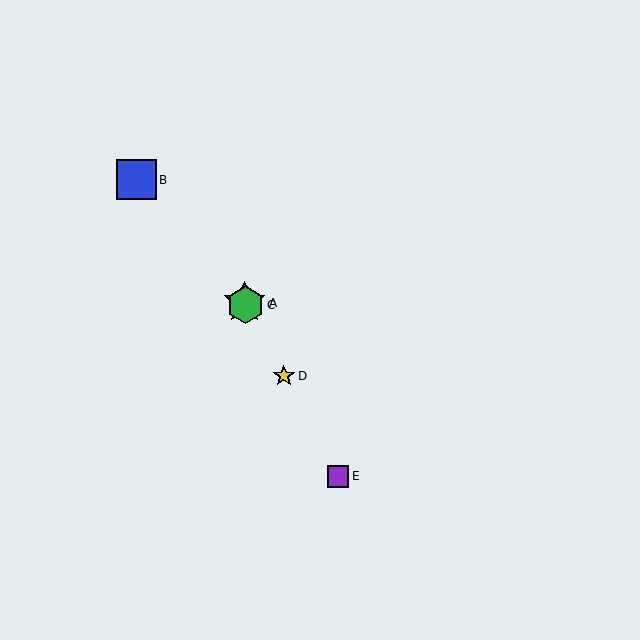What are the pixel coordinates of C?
Object C is at (246, 305).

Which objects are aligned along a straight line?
Objects A, C, D, E are aligned along a straight line.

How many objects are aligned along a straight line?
4 objects (A, C, D, E) are aligned along a straight line.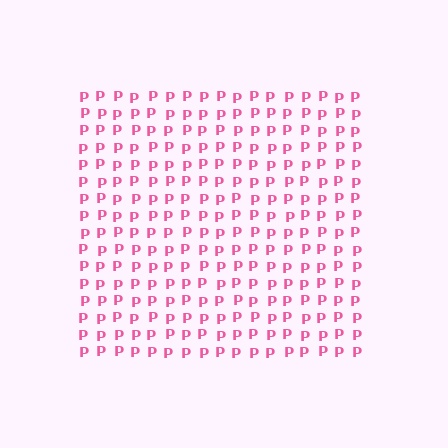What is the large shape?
The large shape is a square.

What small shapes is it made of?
It is made of small letter P's.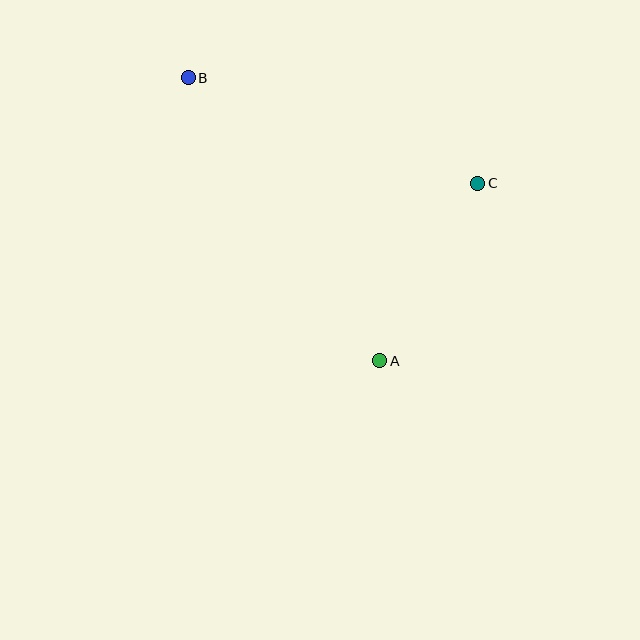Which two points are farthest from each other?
Points A and B are farthest from each other.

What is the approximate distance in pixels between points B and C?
The distance between B and C is approximately 308 pixels.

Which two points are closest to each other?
Points A and C are closest to each other.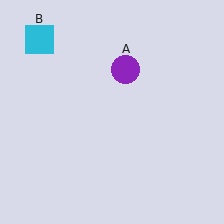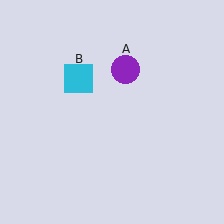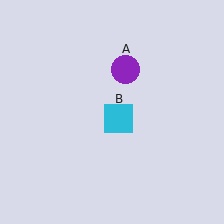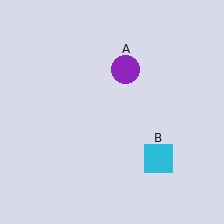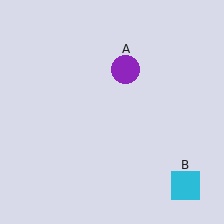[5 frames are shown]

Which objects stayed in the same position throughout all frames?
Purple circle (object A) remained stationary.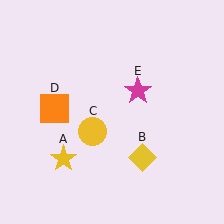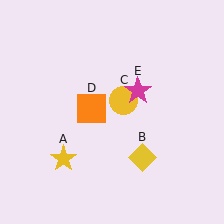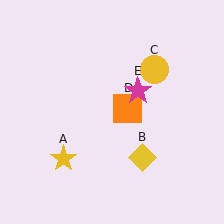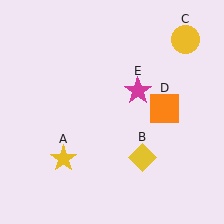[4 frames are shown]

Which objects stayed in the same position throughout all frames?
Yellow star (object A) and yellow diamond (object B) and magenta star (object E) remained stationary.